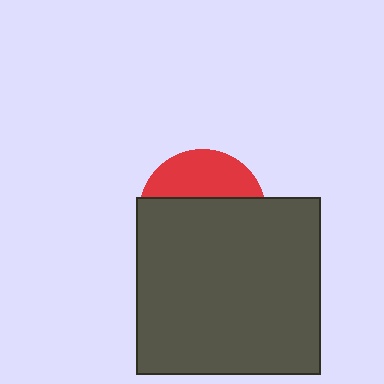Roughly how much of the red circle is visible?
A small part of it is visible (roughly 35%).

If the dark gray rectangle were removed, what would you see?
You would see the complete red circle.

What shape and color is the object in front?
The object in front is a dark gray rectangle.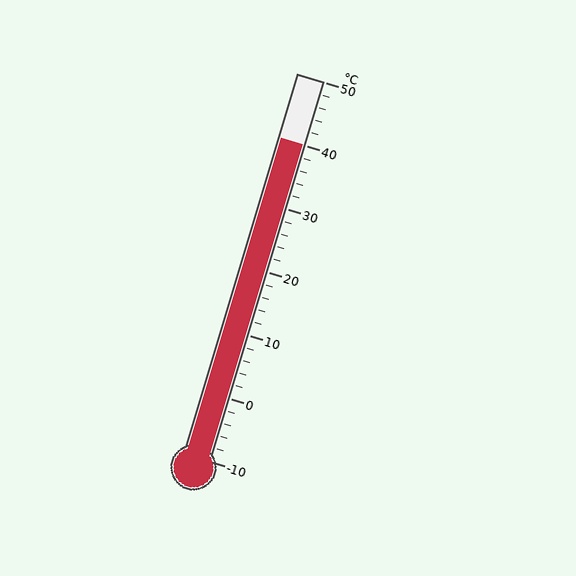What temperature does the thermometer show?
The thermometer shows approximately 40°C.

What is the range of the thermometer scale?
The thermometer scale ranges from -10°C to 50°C.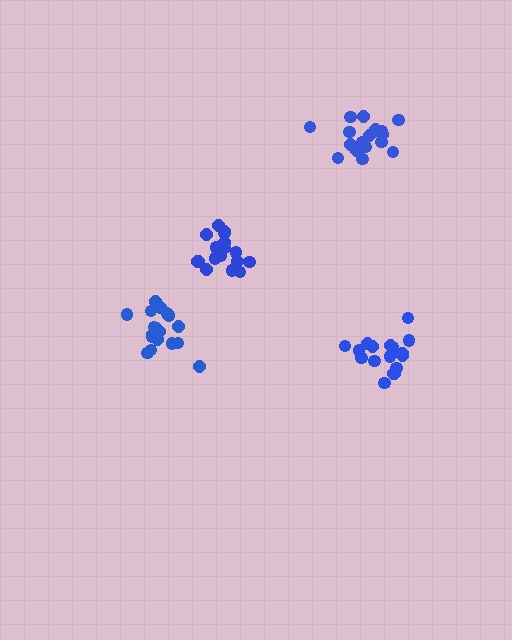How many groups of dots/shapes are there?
There are 4 groups.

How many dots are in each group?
Group 1: 18 dots, Group 2: 17 dots, Group 3: 18 dots, Group 4: 19 dots (72 total).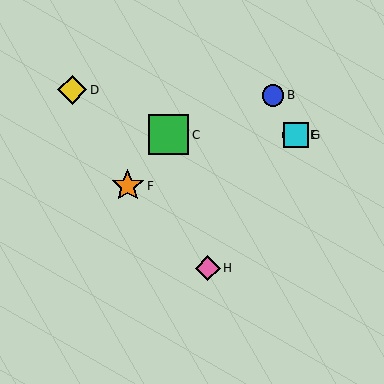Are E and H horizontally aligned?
No, E is at y≈135 and H is at y≈268.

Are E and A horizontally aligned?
Yes, both are at y≈135.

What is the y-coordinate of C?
Object C is at y≈135.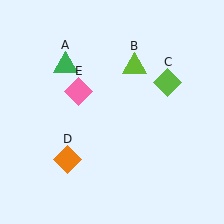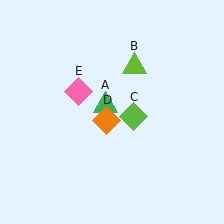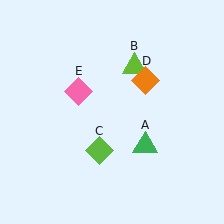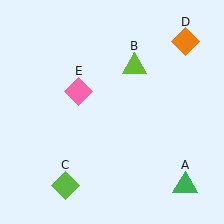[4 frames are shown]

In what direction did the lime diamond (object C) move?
The lime diamond (object C) moved down and to the left.